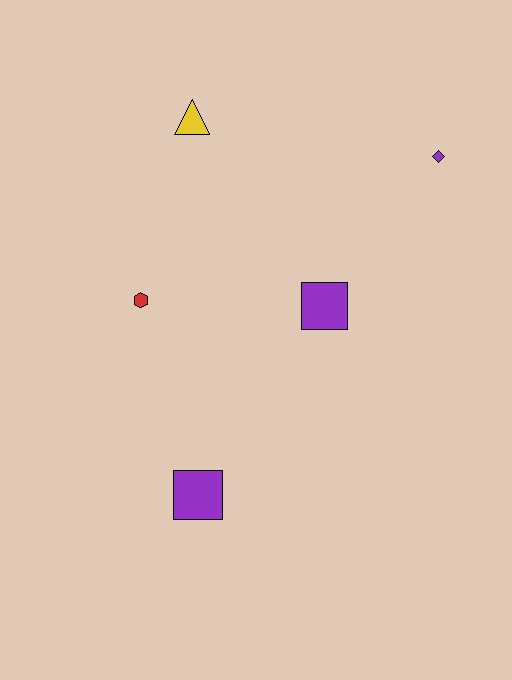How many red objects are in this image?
There is 1 red object.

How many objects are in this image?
There are 5 objects.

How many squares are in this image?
There are 2 squares.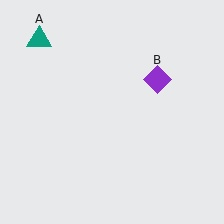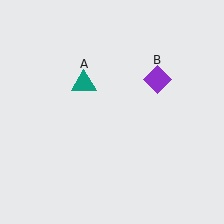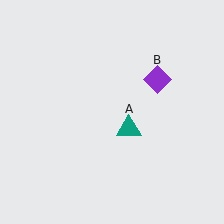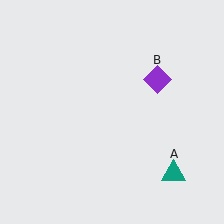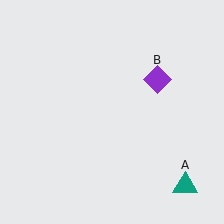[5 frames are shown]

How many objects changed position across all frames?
1 object changed position: teal triangle (object A).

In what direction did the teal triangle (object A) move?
The teal triangle (object A) moved down and to the right.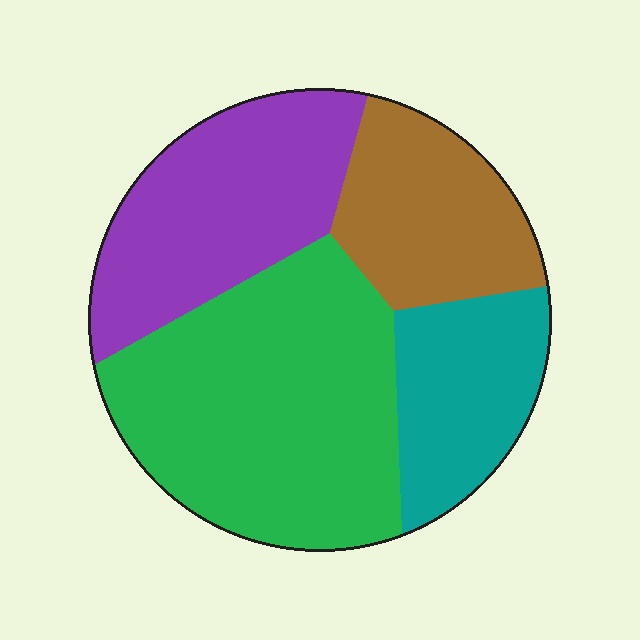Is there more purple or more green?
Green.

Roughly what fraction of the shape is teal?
Teal covers 17% of the shape.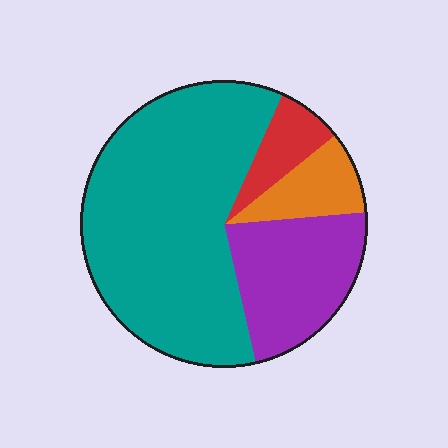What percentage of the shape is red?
Red takes up less than a quarter of the shape.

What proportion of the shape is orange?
Orange covers about 10% of the shape.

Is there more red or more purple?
Purple.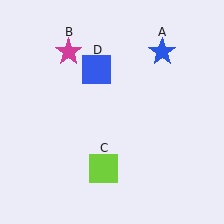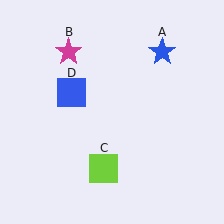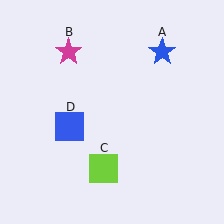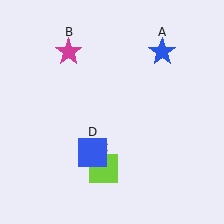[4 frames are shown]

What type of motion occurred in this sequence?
The blue square (object D) rotated counterclockwise around the center of the scene.